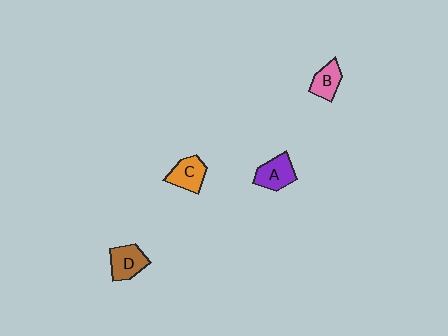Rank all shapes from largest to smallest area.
From largest to smallest: A (purple), D (brown), C (orange), B (pink).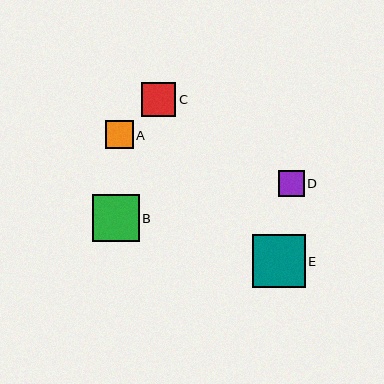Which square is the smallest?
Square D is the smallest with a size of approximately 26 pixels.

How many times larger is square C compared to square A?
Square C is approximately 1.2 times the size of square A.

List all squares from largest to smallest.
From largest to smallest: E, B, C, A, D.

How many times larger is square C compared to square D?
Square C is approximately 1.3 times the size of square D.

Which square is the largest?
Square E is the largest with a size of approximately 53 pixels.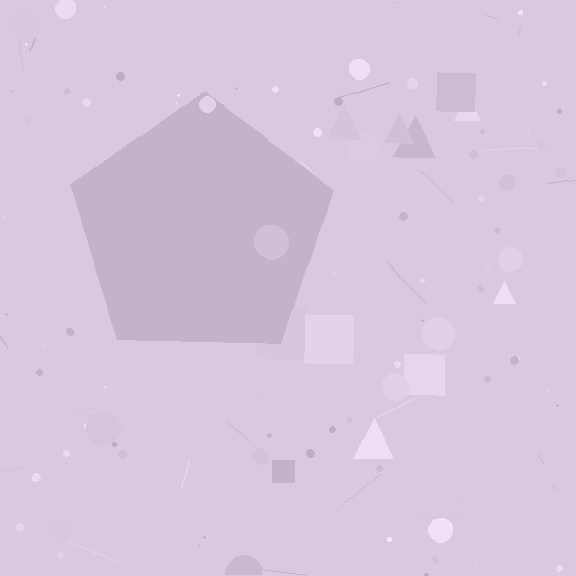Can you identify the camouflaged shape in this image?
The camouflaged shape is a pentagon.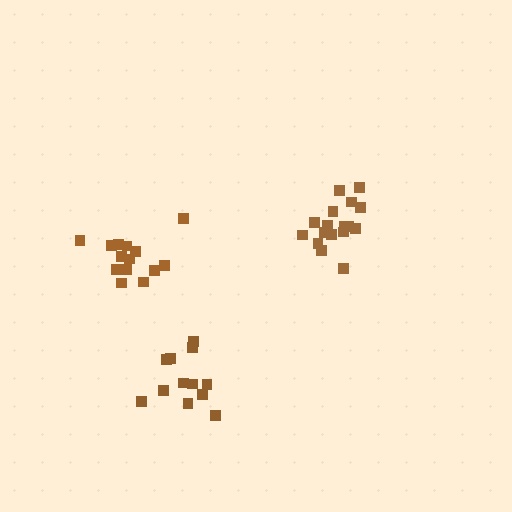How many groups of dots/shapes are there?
There are 3 groups.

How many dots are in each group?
Group 1: 14 dots, Group 2: 12 dots, Group 3: 17 dots (43 total).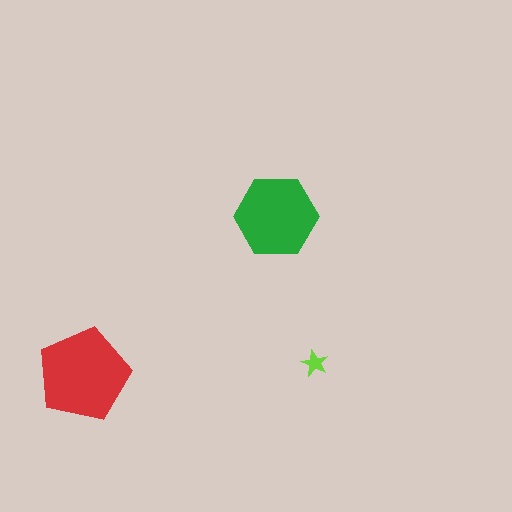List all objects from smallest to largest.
The lime star, the green hexagon, the red pentagon.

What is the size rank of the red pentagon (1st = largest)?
1st.